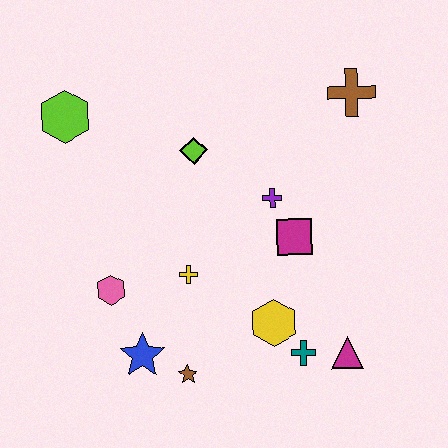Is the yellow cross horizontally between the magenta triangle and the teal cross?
No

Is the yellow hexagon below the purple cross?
Yes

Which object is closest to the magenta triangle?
The teal cross is closest to the magenta triangle.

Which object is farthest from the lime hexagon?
The magenta triangle is farthest from the lime hexagon.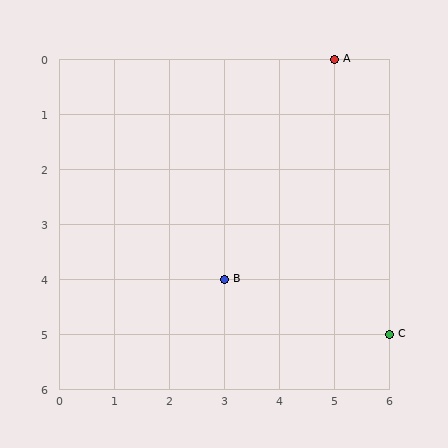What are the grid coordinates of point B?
Point B is at grid coordinates (3, 4).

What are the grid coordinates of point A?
Point A is at grid coordinates (5, 0).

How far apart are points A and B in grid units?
Points A and B are 2 columns and 4 rows apart (about 4.5 grid units diagonally).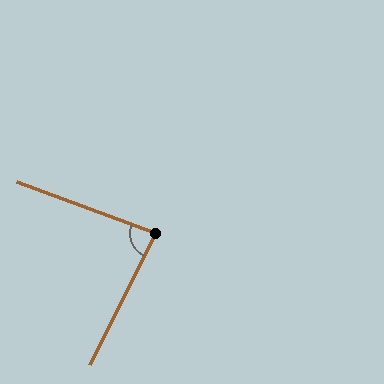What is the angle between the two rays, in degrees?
Approximately 84 degrees.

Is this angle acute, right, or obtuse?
It is acute.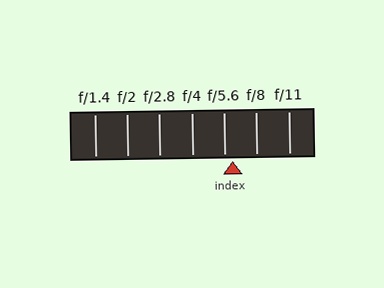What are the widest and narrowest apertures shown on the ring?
The widest aperture shown is f/1.4 and the narrowest is f/11.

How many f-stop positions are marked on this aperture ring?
There are 7 f-stop positions marked.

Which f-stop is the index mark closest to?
The index mark is closest to f/5.6.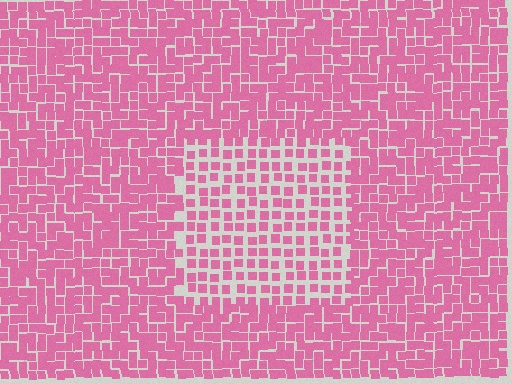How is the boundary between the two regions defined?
The boundary is defined by a change in element density (approximately 1.8x ratio). All elements are the same color, size, and shape.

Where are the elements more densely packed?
The elements are more densely packed outside the rectangle boundary.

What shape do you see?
I see a rectangle.